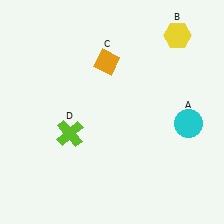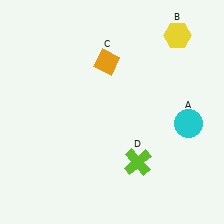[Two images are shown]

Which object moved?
The lime cross (D) moved right.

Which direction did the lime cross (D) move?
The lime cross (D) moved right.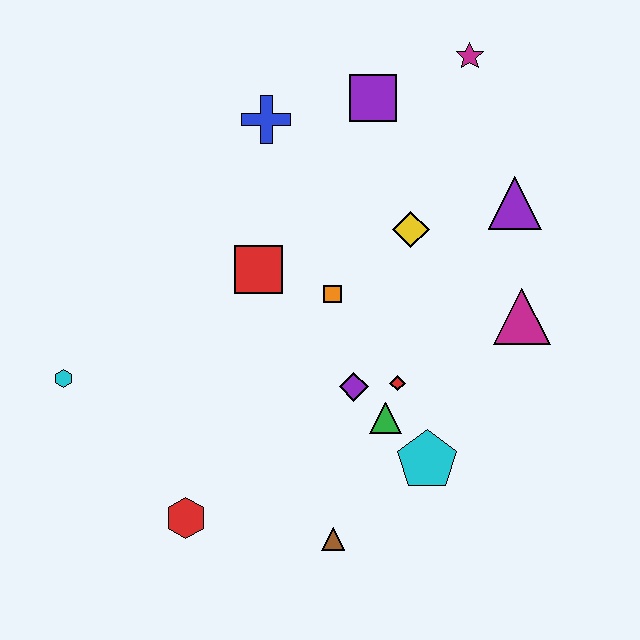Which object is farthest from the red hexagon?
The magenta star is farthest from the red hexagon.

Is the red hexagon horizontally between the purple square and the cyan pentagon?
No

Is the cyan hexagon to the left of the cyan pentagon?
Yes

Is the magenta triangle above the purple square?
No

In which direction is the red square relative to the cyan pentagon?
The red square is above the cyan pentagon.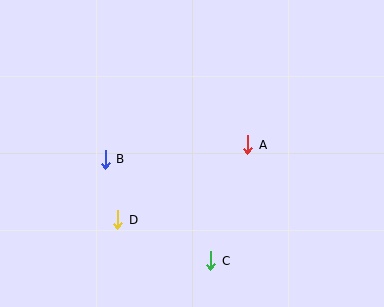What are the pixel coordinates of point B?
Point B is at (105, 159).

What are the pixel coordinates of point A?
Point A is at (248, 145).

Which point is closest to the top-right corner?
Point A is closest to the top-right corner.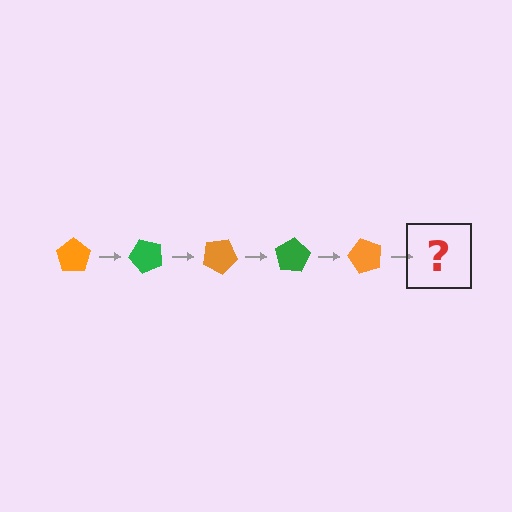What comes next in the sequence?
The next element should be a green pentagon, rotated 250 degrees from the start.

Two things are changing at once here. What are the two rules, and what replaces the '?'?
The two rules are that it rotates 50 degrees each step and the color cycles through orange and green. The '?' should be a green pentagon, rotated 250 degrees from the start.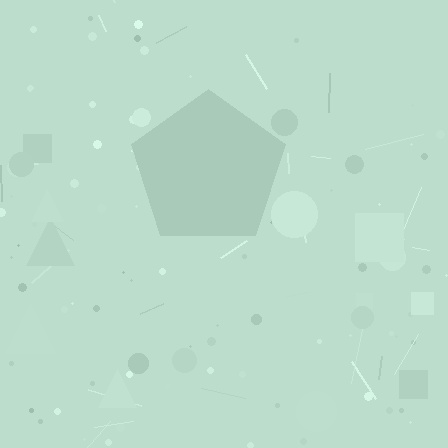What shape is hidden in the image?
A pentagon is hidden in the image.